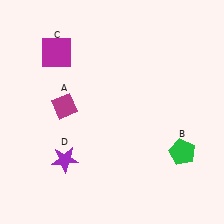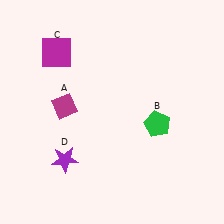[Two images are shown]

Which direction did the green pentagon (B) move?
The green pentagon (B) moved up.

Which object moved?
The green pentagon (B) moved up.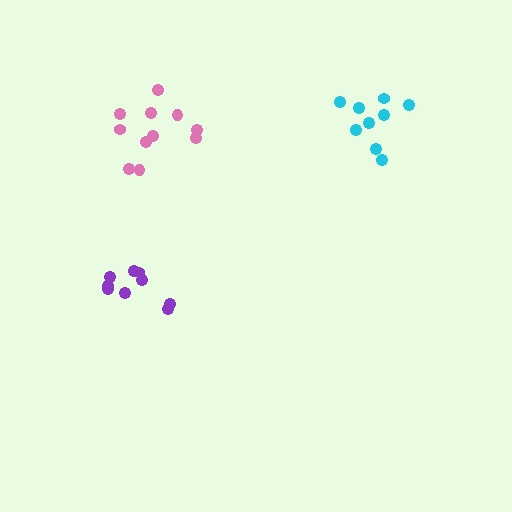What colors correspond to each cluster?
The clusters are colored: purple, cyan, pink.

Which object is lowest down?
The purple cluster is bottommost.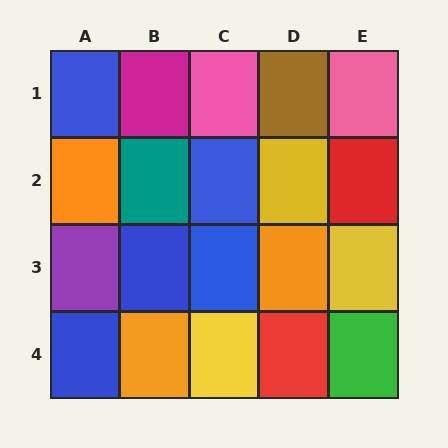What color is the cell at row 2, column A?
Orange.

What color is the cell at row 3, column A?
Purple.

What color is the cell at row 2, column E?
Red.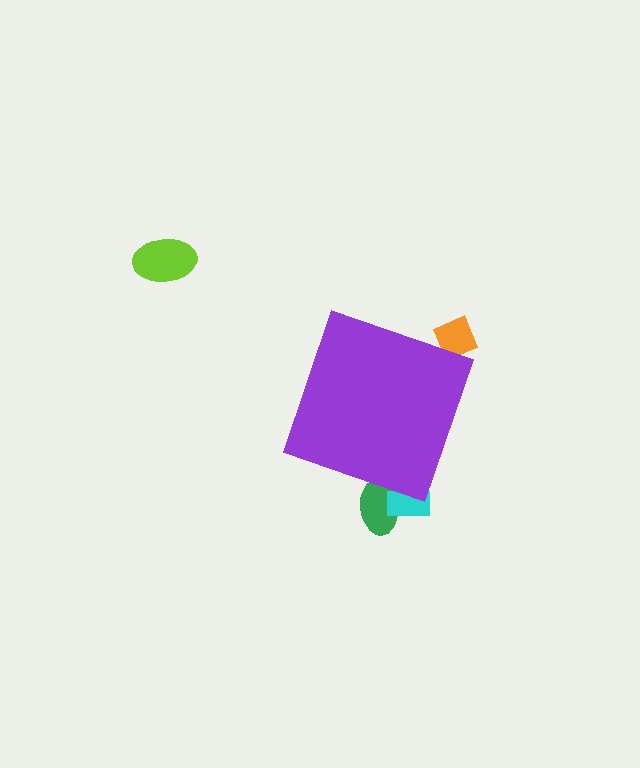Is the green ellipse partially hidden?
Yes, the green ellipse is partially hidden behind the purple diamond.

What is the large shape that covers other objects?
A purple diamond.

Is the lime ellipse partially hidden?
No, the lime ellipse is fully visible.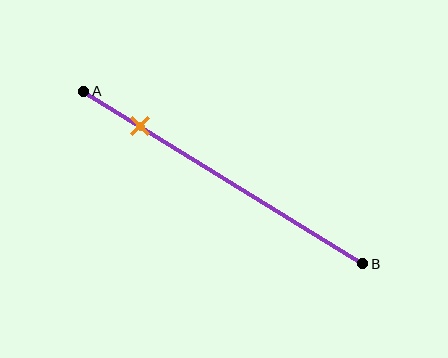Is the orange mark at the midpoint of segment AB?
No, the mark is at about 20% from A, not at the 50% midpoint.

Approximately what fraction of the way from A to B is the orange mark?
The orange mark is approximately 20% of the way from A to B.